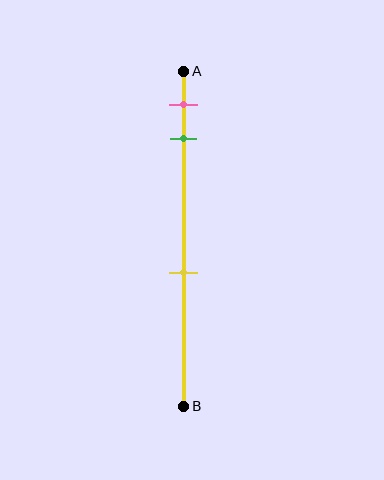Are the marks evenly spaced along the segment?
No, the marks are not evenly spaced.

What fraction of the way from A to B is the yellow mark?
The yellow mark is approximately 60% (0.6) of the way from A to B.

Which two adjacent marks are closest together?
The pink and green marks are the closest adjacent pair.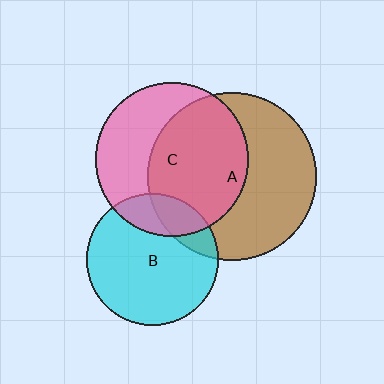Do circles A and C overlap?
Yes.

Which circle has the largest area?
Circle A (brown).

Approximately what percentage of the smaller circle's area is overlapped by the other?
Approximately 55%.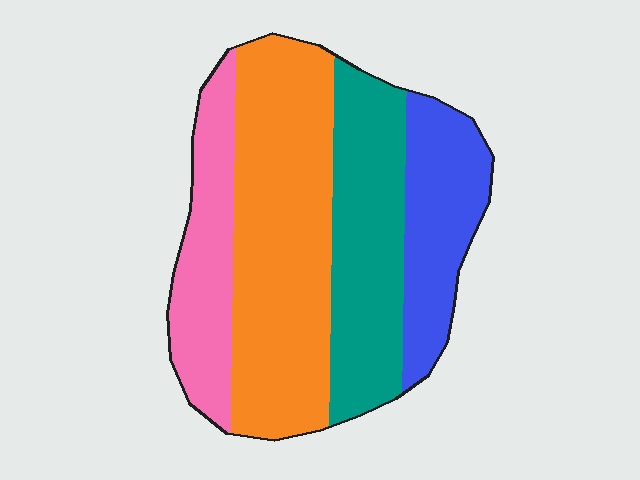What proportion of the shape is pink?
Pink covers around 20% of the shape.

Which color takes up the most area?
Orange, at roughly 40%.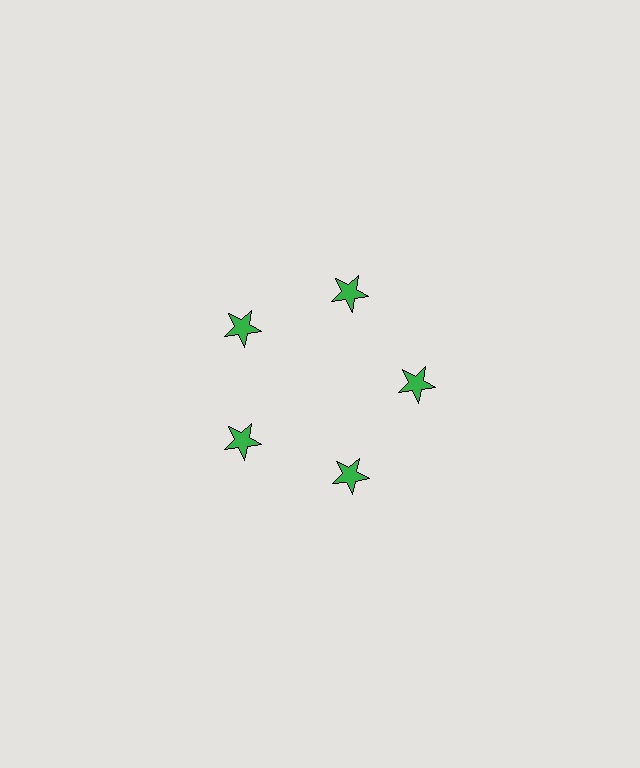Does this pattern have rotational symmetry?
Yes, this pattern has 5-fold rotational symmetry. It looks the same after rotating 72 degrees around the center.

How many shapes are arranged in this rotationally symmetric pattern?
There are 5 shapes, arranged in 5 groups of 1.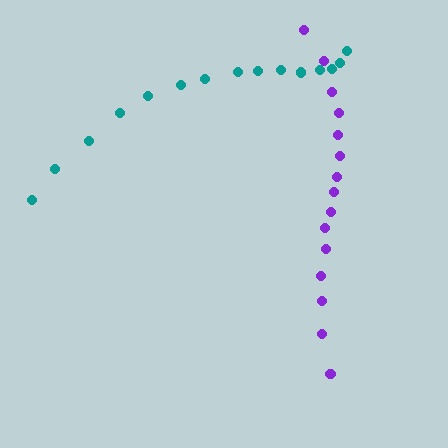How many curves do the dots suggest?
There are 2 distinct paths.